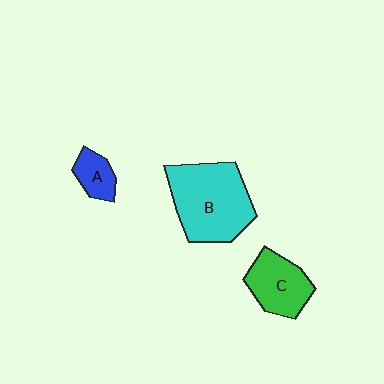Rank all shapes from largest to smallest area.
From largest to smallest: B (cyan), C (green), A (blue).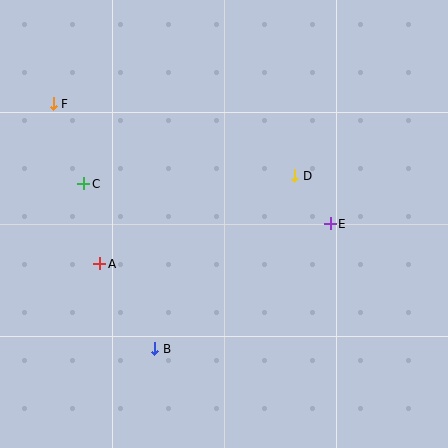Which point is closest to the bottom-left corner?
Point B is closest to the bottom-left corner.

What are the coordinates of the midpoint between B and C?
The midpoint between B and C is at (119, 266).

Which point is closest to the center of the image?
Point D at (295, 176) is closest to the center.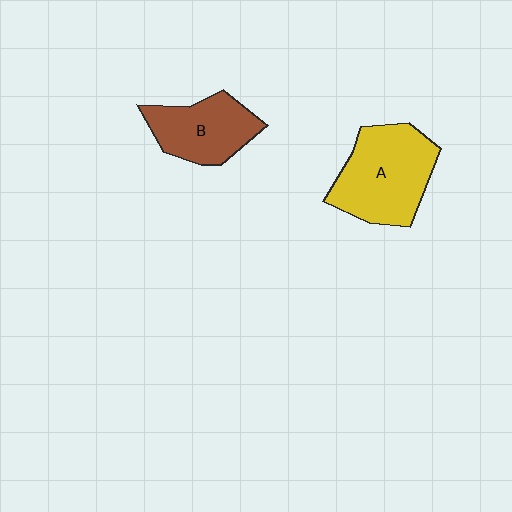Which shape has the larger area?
Shape A (yellow).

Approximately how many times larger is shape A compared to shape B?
Approximately 1.4 times.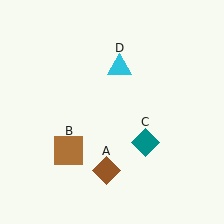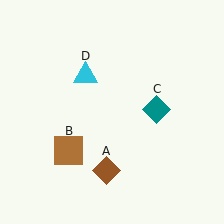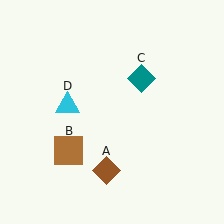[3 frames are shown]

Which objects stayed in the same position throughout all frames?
Brown diamond (object A) and brown square (object B) remained stationary.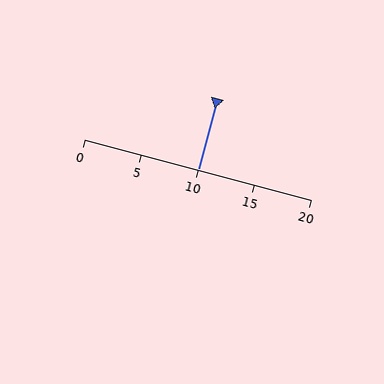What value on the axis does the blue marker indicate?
The marker indicates approximately 10.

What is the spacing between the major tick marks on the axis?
The major ticks are spaced 5 apart.